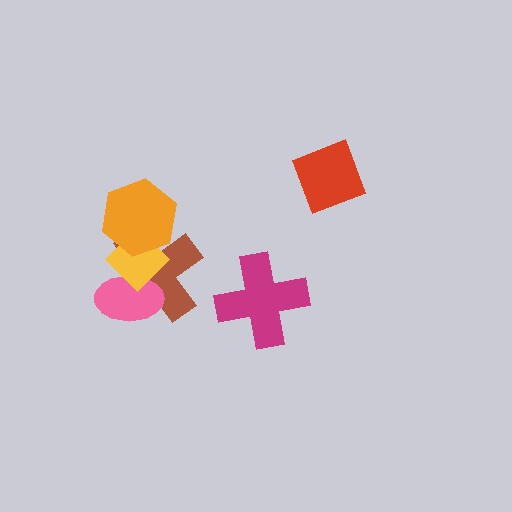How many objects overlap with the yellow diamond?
3 objects overlap with the yellow diamond.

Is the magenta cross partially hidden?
No, no other shape covers it.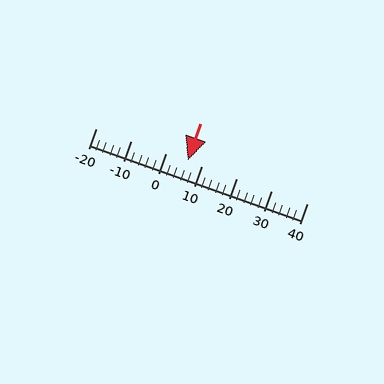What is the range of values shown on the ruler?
The ruler shows values from -20 to 40.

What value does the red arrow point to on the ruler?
The red arrow points to approximately 6.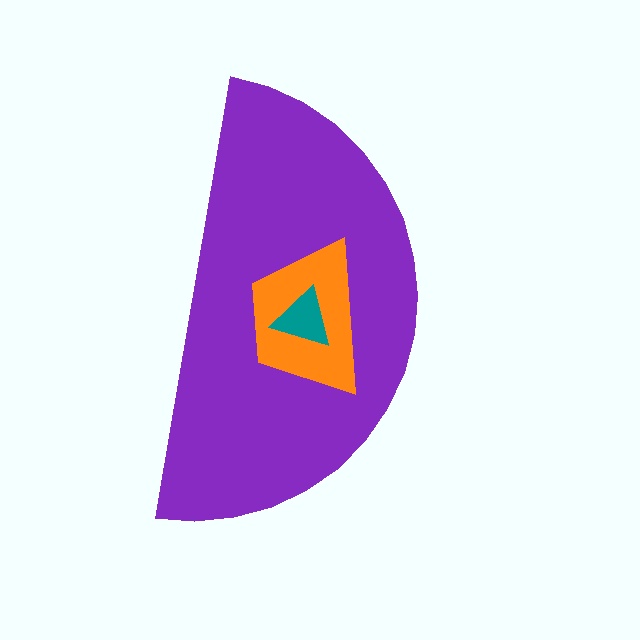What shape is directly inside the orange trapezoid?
The teal triangle.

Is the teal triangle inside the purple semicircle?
Yes.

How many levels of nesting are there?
3.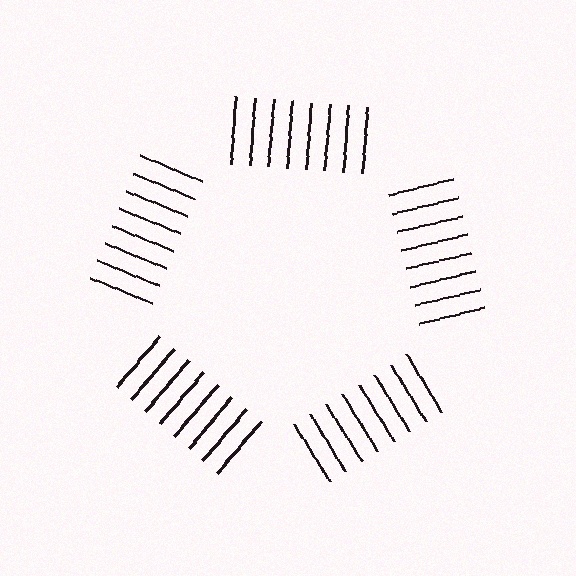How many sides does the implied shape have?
5 sides — the line-ends trace a pentagon.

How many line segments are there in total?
40 — 8 along each of the 5 edges.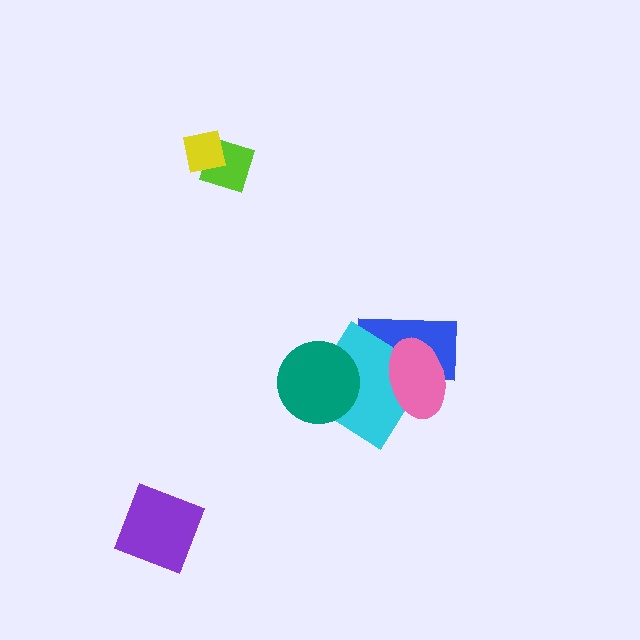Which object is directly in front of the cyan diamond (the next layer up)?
The pink ellipse is directly in front of the cyan diamond.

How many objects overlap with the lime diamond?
1 object overlaps with the lime diamond.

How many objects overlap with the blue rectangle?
2 objects overlap with the blue rectangle.